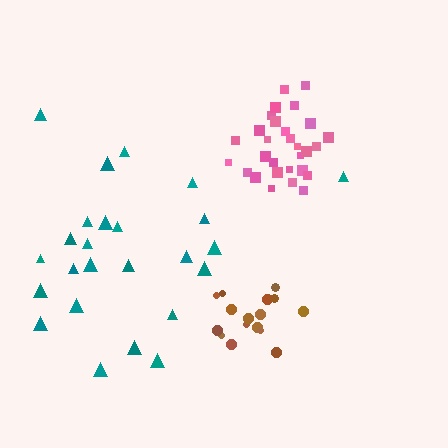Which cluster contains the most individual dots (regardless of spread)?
Pink (30).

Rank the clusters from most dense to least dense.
pink, brown, teal.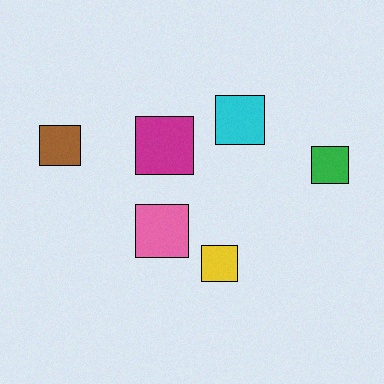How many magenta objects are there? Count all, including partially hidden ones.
There is 1 magenta object.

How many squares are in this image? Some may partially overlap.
There are 6 squares.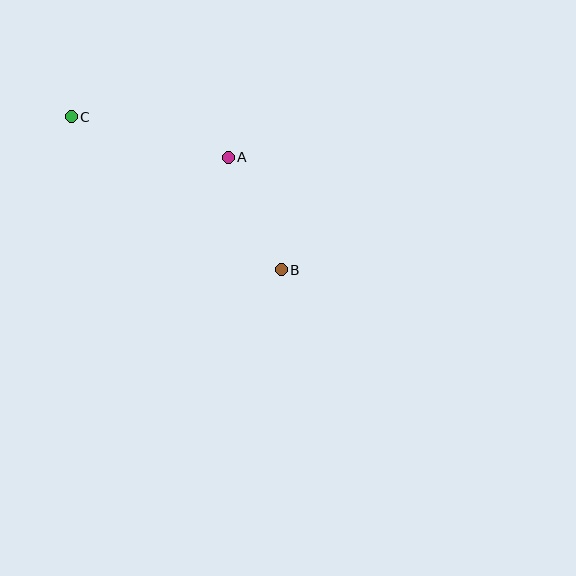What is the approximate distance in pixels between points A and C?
The distance between A and C is approximately 162 pixels.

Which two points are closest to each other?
Points A and B are closest to each other.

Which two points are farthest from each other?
Points B and C are farthest from each other.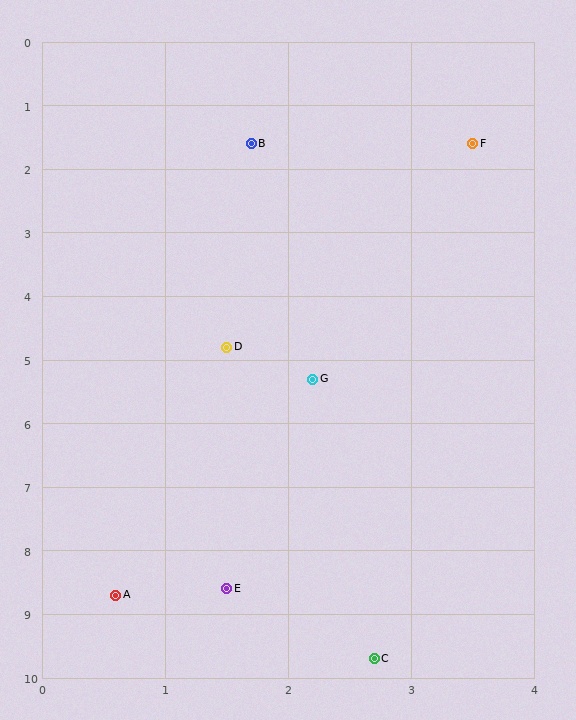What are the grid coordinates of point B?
Point B is at approximately (1.7, 1.6).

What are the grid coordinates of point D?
Point D is at approximately (1.5, 4.8).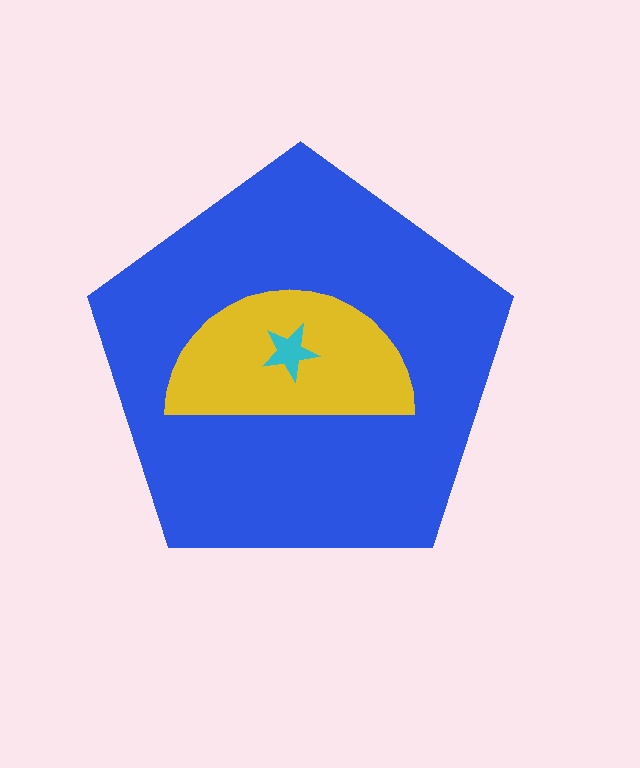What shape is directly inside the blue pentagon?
The yellow semicircle.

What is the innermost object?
The cyan star.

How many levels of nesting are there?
3.